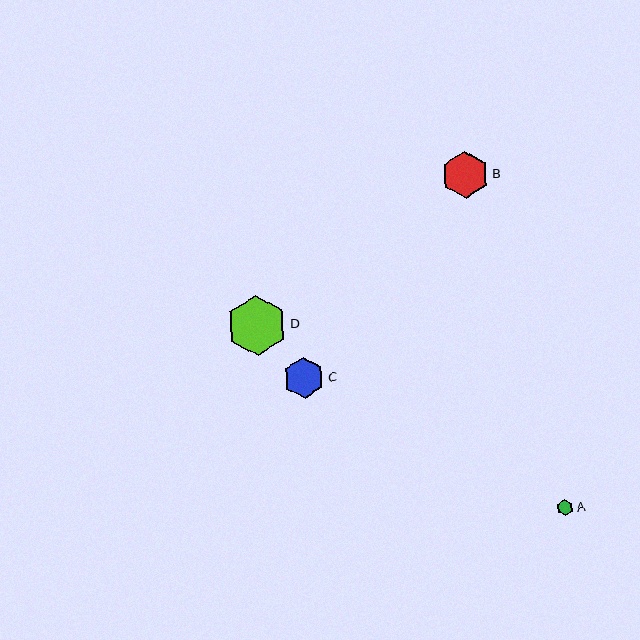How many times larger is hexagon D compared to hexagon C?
Hexagon D is approximately 1.5 times the size of hexagon C.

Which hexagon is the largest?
Hexagon D is the largest with a size of approximately 60 pixels.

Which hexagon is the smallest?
Hexagon A is the smallest with a size of approximately 17 pixels.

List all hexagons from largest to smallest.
From largest to smallest: D, B, C, A.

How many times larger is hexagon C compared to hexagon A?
Hexagon C is approximately 2.5 times the size of hexagon A.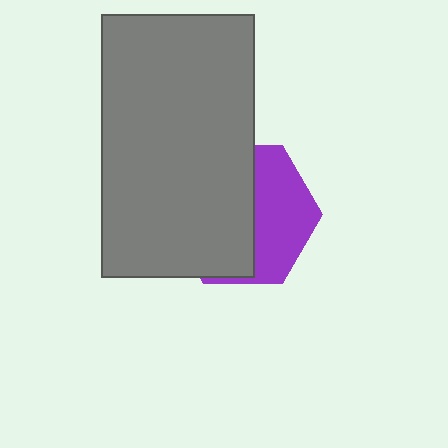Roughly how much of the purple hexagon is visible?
A small part of it is visible (roughly 42%).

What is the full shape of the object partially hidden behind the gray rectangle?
The partially hidden object is a purple hexagon.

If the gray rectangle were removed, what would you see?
You would see the complete purple hexagon.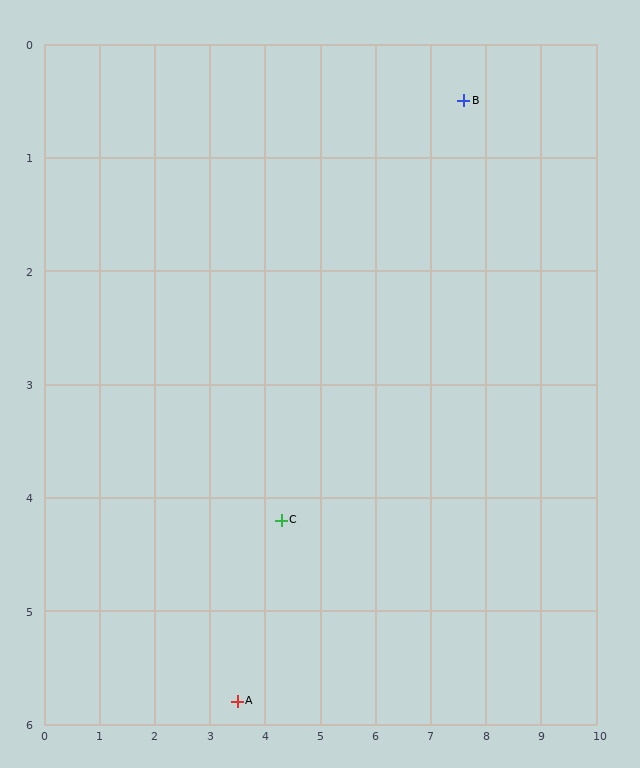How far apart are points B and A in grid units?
Points B and A are about 6.7 grid units apart.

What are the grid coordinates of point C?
Point C is at approximately (4.3, 4.2).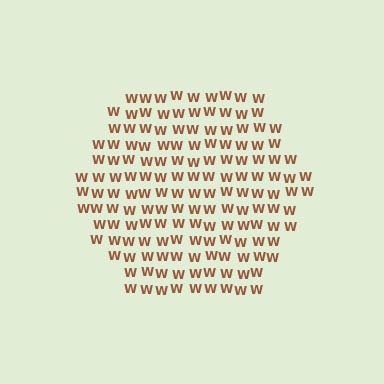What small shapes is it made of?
It is made of small letter W's.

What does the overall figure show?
The overall figure shows a hexagon.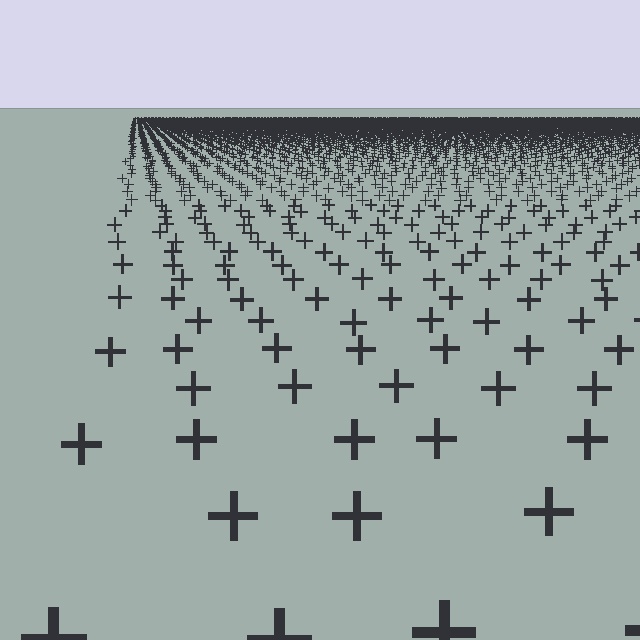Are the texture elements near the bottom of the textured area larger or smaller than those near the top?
Larger. Near the bottom, elements are closer to the viewer and appear at a bigger on-screen size.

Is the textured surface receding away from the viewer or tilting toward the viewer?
The surface is receding away from the viewer. Texture elements get smaller and denser toward the top.